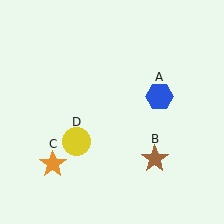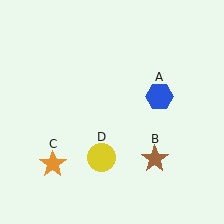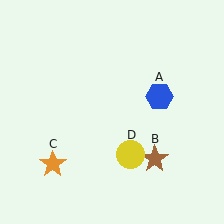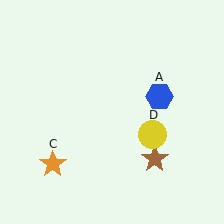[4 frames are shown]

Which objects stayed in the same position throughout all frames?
Blue hexagon (object A) and brown star (object B) and orange star (object C) remained stationary.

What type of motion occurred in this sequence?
The yellow circle (object D) rotated counterclockwise around the center of the scene.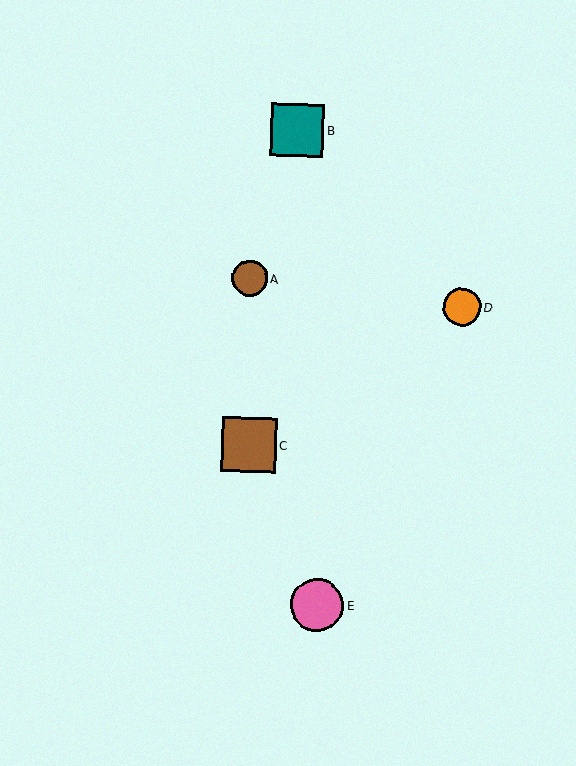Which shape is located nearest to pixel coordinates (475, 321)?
The orange circle (labeled D) at (462, 307) is nearest to that location.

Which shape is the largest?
The brown square (labeled C) is the largest.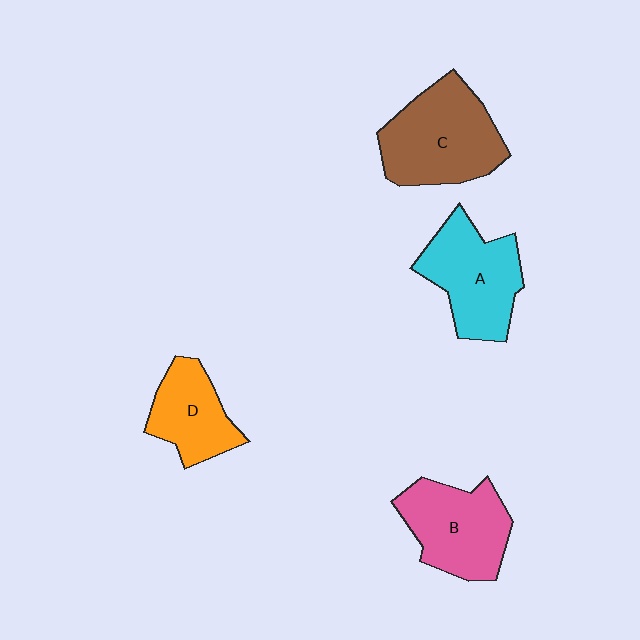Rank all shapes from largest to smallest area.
From largest to smallest: C (brown), A (cyan), B (pink), D (orange).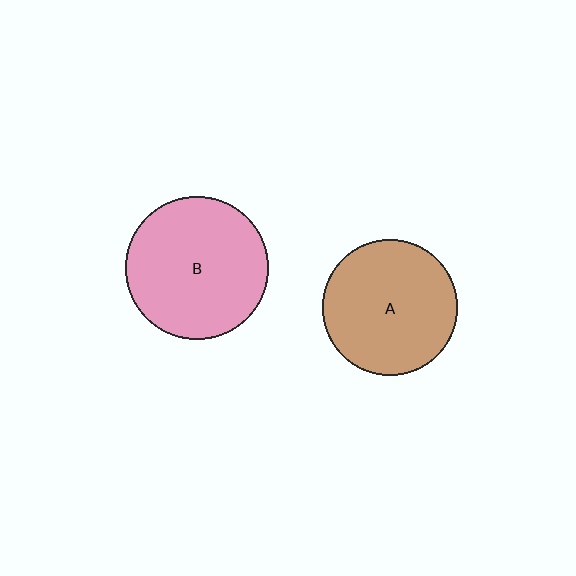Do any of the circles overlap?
No, none of the circles overlap.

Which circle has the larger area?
Circle B (pink).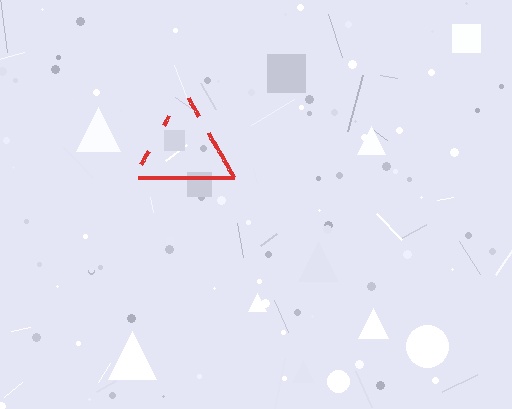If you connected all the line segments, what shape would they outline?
They would outline a triangle.